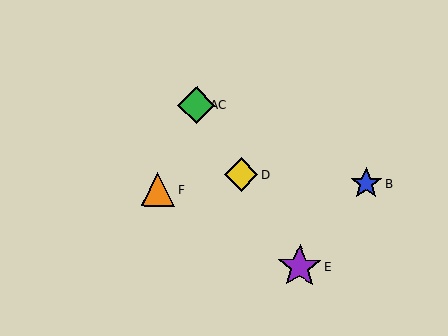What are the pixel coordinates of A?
Object A is at (196, 104).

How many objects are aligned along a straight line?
4 objects (A, C, D, E) are aligned along a straight line.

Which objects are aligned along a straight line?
Objects A, C, D, E are aligned along a straight line.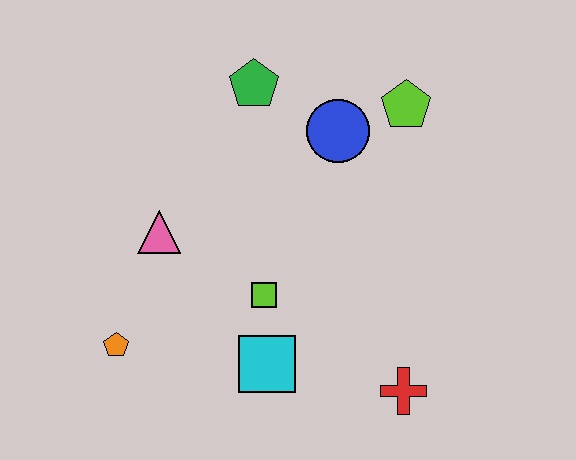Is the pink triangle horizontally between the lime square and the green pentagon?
No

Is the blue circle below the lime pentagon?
Yes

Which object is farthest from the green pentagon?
The red cross is farthest from the green pentagon.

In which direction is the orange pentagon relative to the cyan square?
The orange pentagon is to the left of the cyan square.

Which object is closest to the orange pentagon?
The pink triangle is closest to the orange pentagon.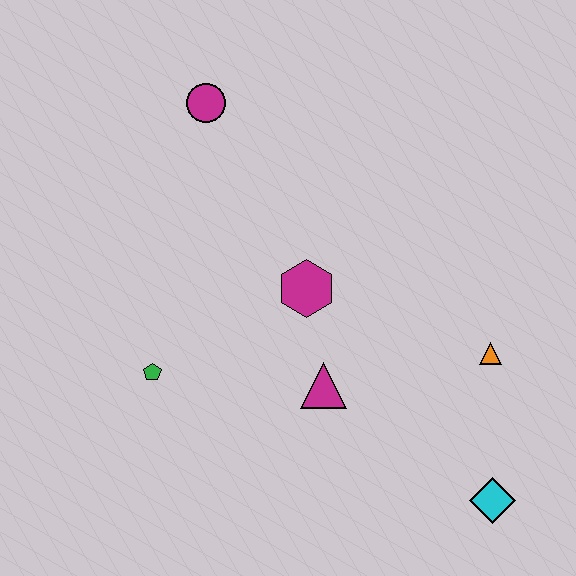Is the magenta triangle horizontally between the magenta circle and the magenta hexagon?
No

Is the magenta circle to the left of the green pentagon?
No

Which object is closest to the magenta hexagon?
The magenta triangle is closest to the magenta hexagon.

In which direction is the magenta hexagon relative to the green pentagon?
The magenta hexagon is to the right of the green pentagon.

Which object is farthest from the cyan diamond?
The magenta circle is farthest from the cyan diamond.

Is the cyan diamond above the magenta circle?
No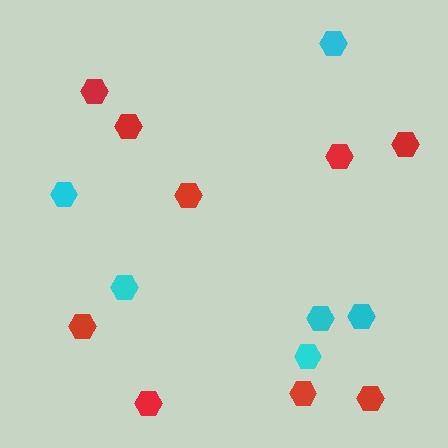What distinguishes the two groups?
There are 2 groups: one group of red hexagons (9) and one group of cyan hexagons (6).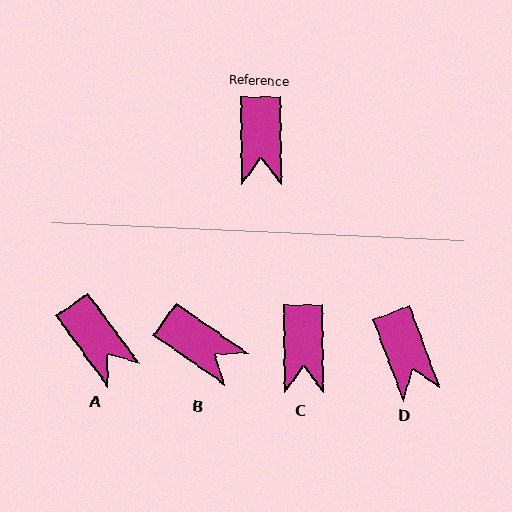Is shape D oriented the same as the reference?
No, it is off by about 20 degrees.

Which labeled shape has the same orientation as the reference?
C.